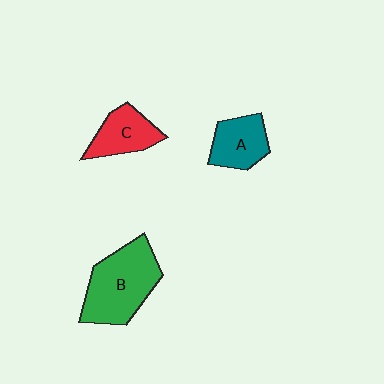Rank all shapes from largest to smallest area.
From largest to smallest: B (green), C (red), A (teal).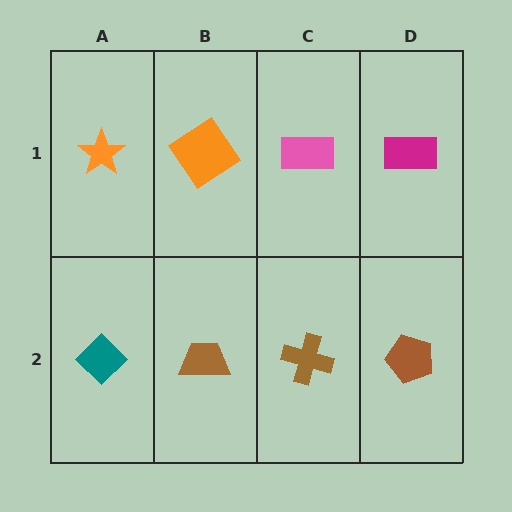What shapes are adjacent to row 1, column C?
A brown cross (row 2, column C), an orange diamond (row 1, column B), a magenta rectangle (row 1, column D).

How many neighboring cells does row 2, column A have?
2.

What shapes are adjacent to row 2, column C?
A pink rectangle (row 1, column C), a brown trapezoid (row 2, column B), a brown pentagon (row 2, column D).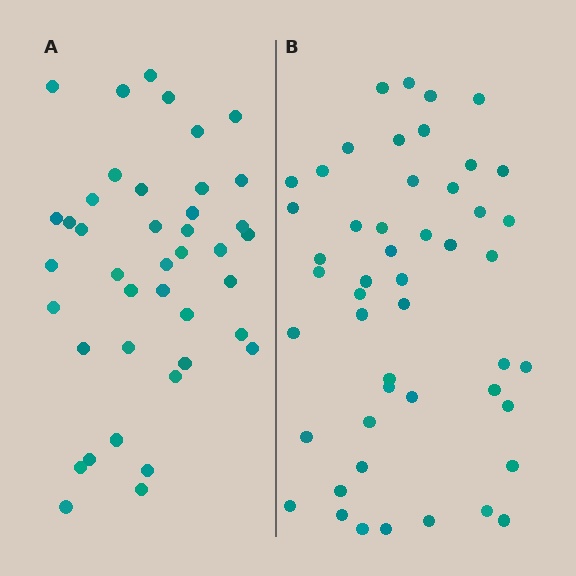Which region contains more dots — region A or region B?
Region B (the right region) has more dots.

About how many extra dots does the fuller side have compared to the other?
Region B has roughly 8 or so more dots than region A.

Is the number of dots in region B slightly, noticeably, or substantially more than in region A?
Region B has only slightly more — the two regions are fairly close. The ratio is roughly 1.2 to 1.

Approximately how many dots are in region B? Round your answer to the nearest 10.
About 50 dots. (The exact count is 49, which rounds to 50.)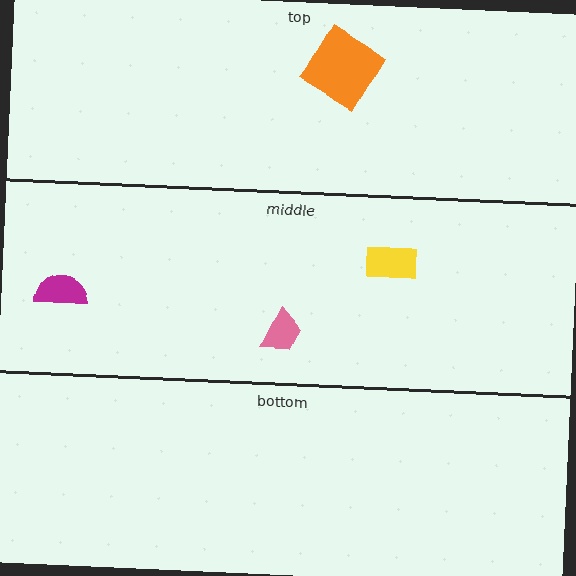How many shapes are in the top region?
1.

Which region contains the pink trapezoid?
The middle region.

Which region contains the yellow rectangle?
The middle region.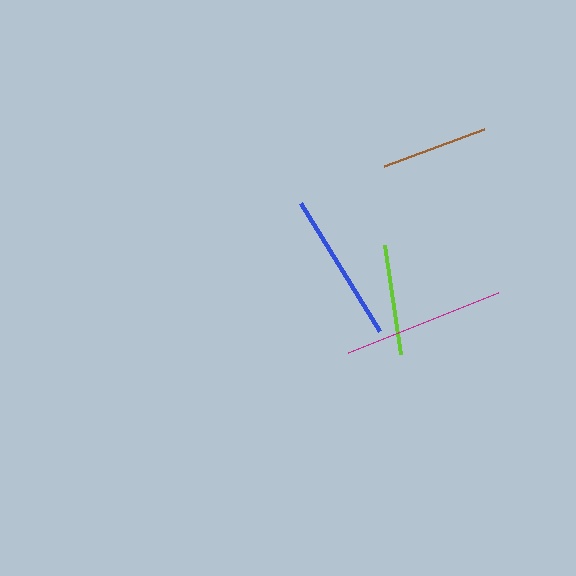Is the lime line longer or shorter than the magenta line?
The magenta line is longer than the lime line.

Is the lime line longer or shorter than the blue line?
The blue line is longer than the lime line.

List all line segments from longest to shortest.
From longest to shortest: magenta, blue, lime, brown.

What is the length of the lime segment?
The lime segment is approximately 110 pixels long.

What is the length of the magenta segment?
The magenta segment is approximately 162 pixels long.